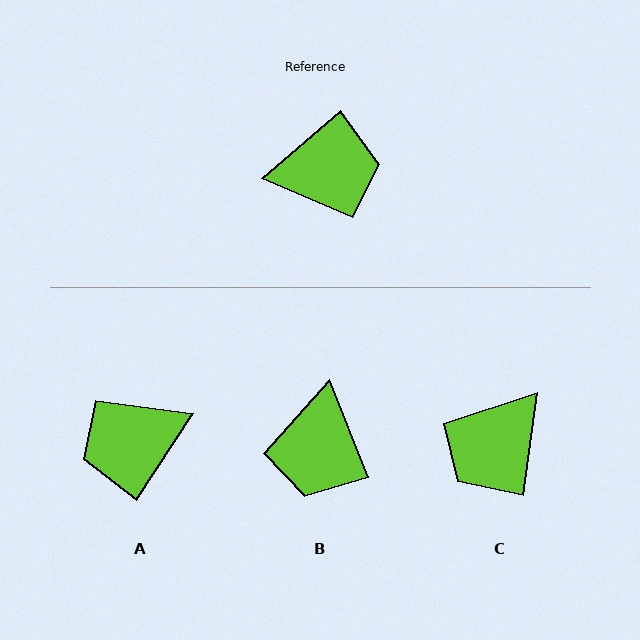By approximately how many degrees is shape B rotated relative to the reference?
Approximately 109 degrees clockwise.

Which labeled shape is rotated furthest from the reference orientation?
A, about 164 degrees away.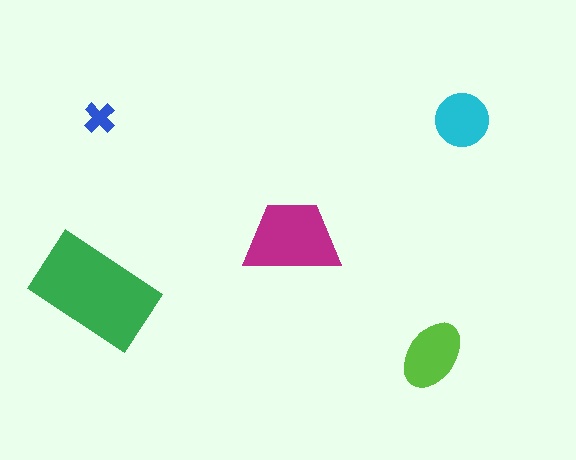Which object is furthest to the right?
The cyan circle is rightmost.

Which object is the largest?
The green rectangle.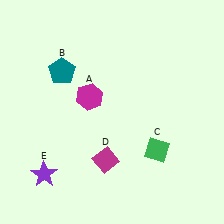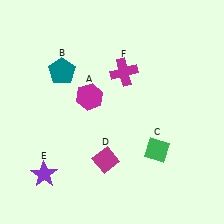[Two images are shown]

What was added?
A magenta cross (F) was added in Image 2.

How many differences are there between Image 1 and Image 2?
There is 1 difference between the two images.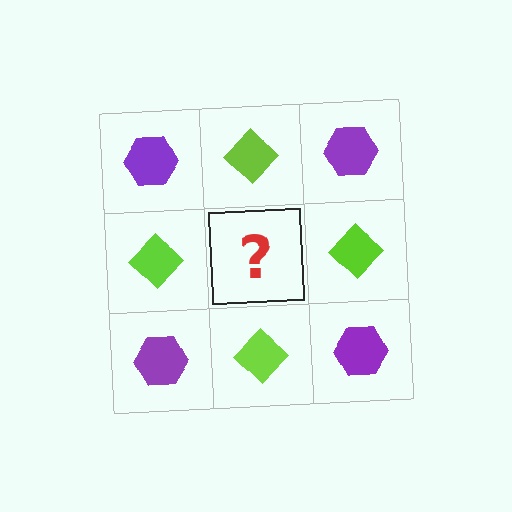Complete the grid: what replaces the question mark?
The question mark should be replaced with a purple hexagon.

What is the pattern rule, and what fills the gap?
The rule is that it alternates purple hexagon and lime diamond in a checkerboard pattern. The gap should be filled with a purple hexagon.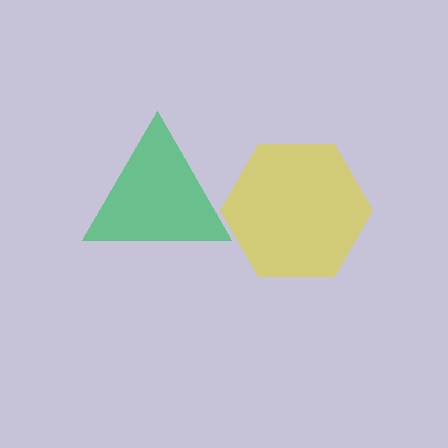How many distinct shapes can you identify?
There are 2 distinct shapes: a green triangle, a yellow hexagon.